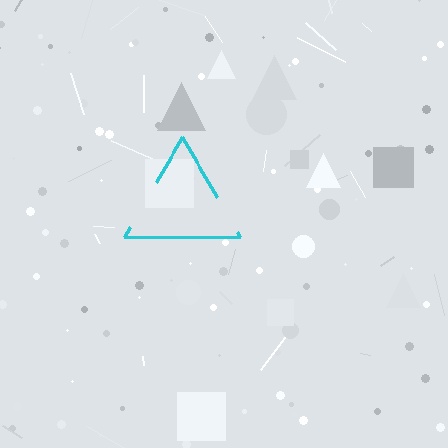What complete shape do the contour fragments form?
The contour fragments form a triangle.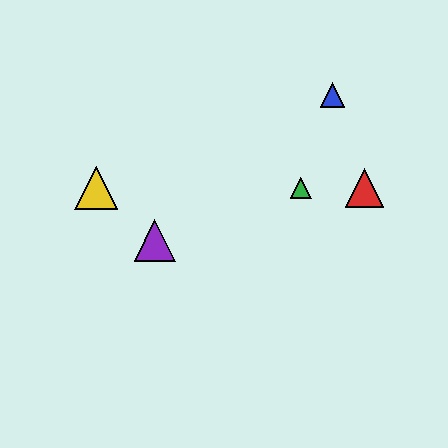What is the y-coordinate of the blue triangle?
The blue triangle is at y≈95.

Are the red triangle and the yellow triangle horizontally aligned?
Yes, both are at y≈188.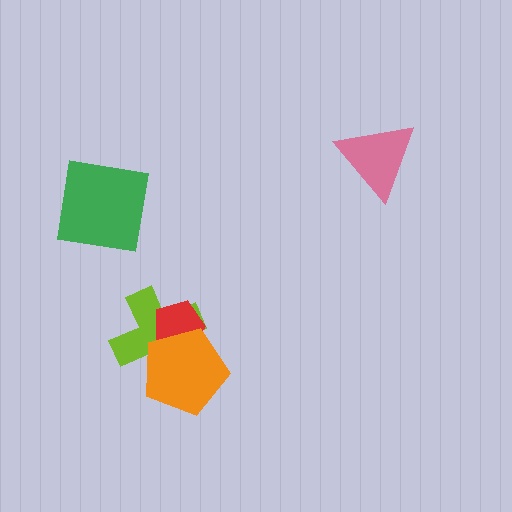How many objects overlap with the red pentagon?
2 objects overlap with the red pentagon.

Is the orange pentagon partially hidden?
No, no other shape covers it.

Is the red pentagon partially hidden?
Yes, it is partially covered by another shape.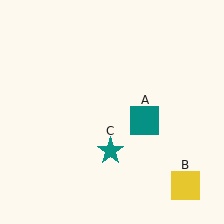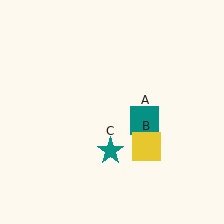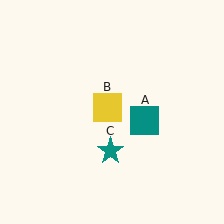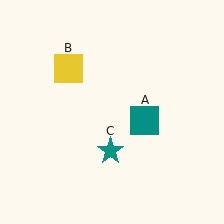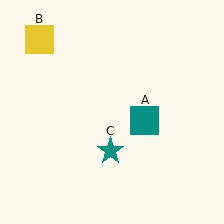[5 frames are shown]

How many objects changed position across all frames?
1 object changed position: yellow square (object B).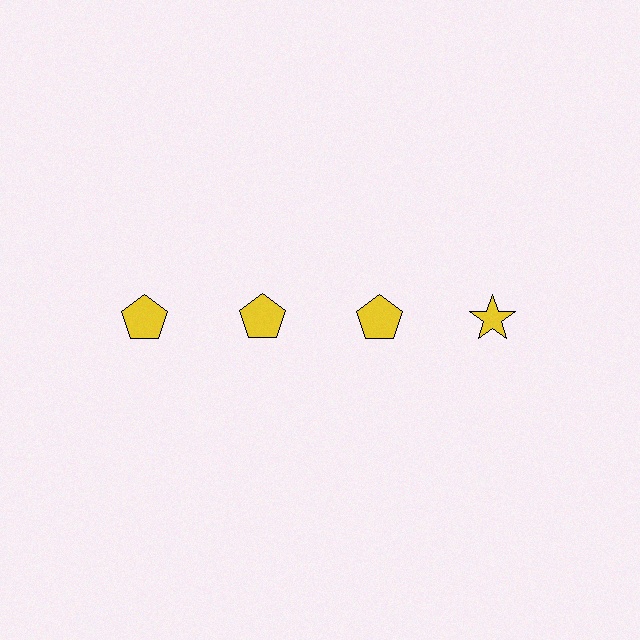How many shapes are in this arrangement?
There are 4 shapes arranged in a grid pattern.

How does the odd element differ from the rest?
It has a different shape: star instead of pentagon.